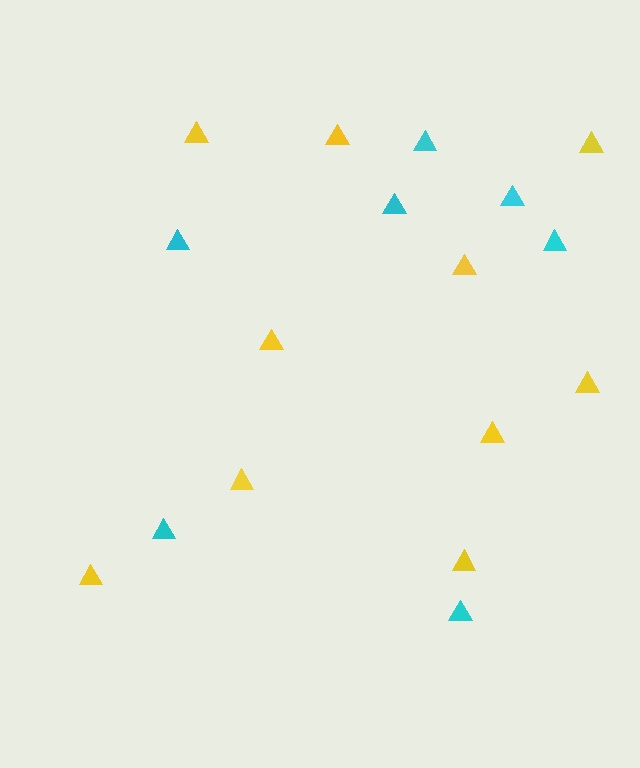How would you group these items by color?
There are 2 groups: one group of yellow triangles (10) and one group of cyan triangles (7).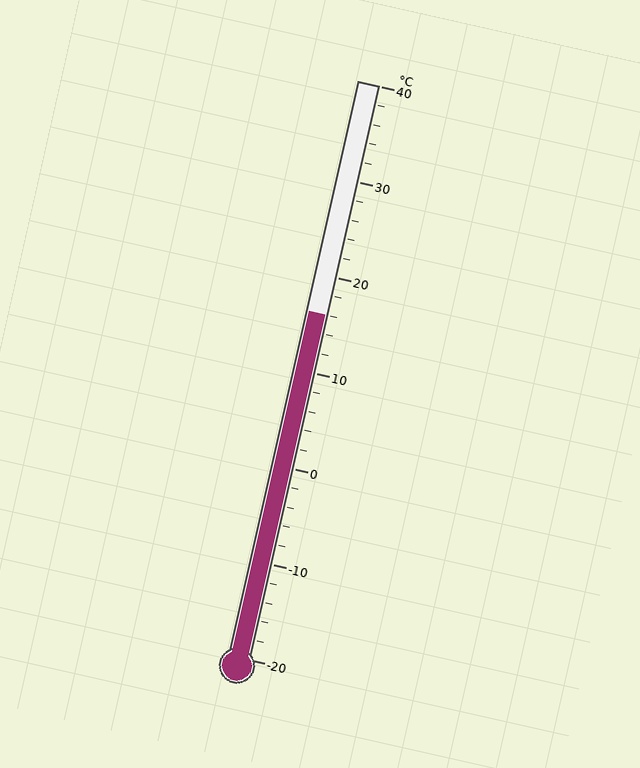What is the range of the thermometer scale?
The thermometer scale ranges from -20°C to 40°C.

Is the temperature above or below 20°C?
The temperature is below 20°C.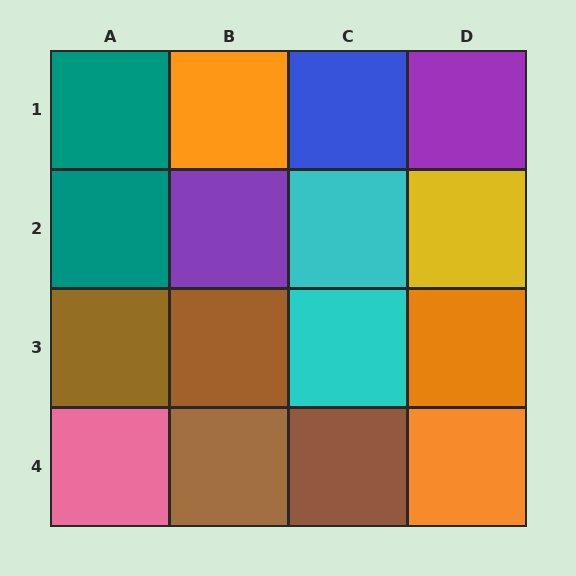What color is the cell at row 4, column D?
Orange.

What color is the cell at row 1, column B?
Orange.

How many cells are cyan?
2 cells are cyan.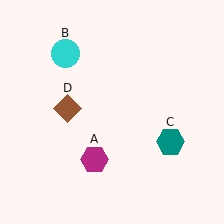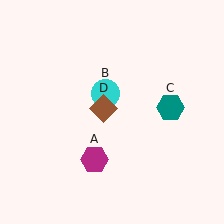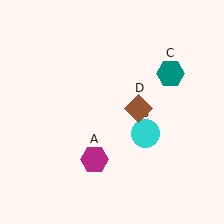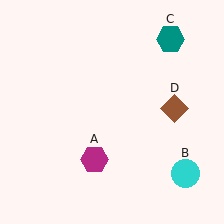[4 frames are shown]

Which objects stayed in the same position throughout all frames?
Magenta hexagon (object A) remained stationary.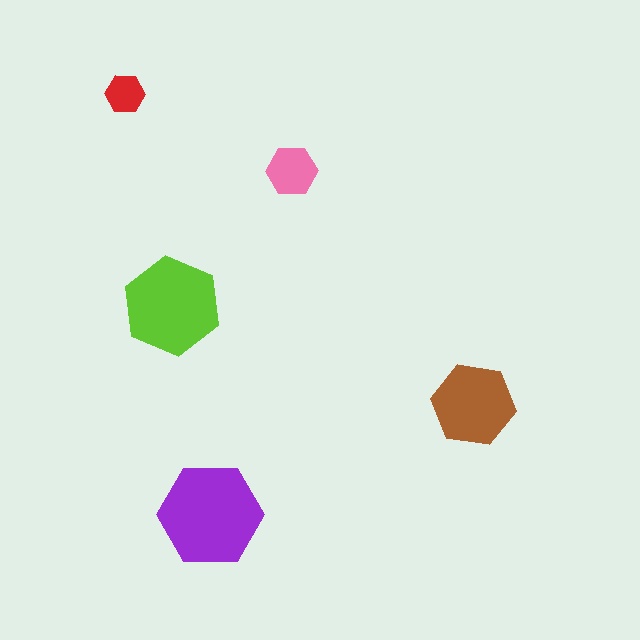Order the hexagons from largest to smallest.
the purple one, the lime one, the brown one, the pink one, the red one.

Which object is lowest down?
The purple hexagon is bottommost.